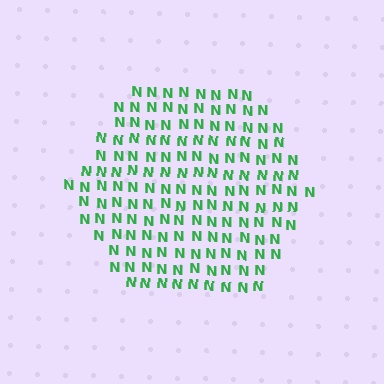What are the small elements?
The small elements are letter N's.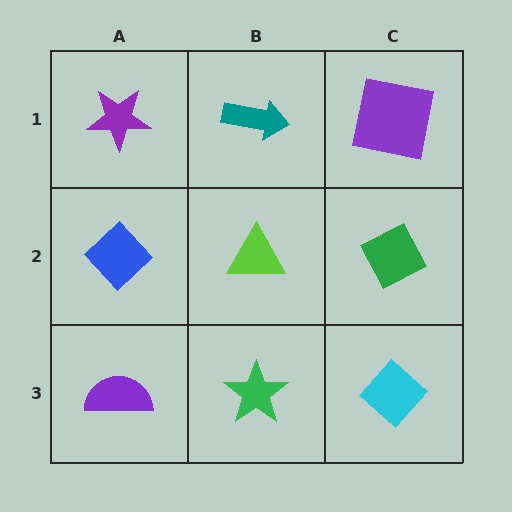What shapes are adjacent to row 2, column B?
A teal arrow (row 1, column B), a green star (row 3, column B), a blue diamond (row 2, column A), a green diamond (row 2, column C).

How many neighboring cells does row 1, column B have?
3.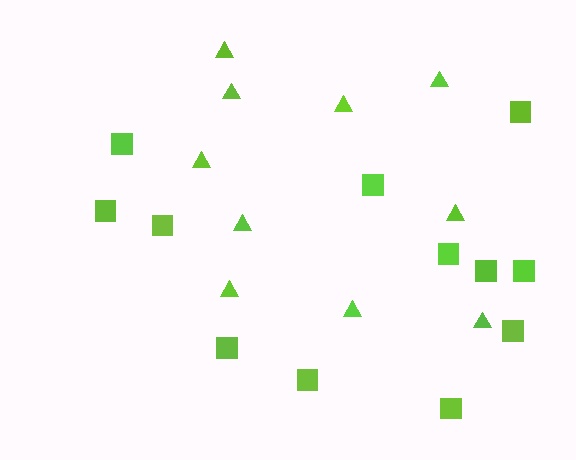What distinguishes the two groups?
There are 2 groups: one group of squares (12) and one group of triangles (10).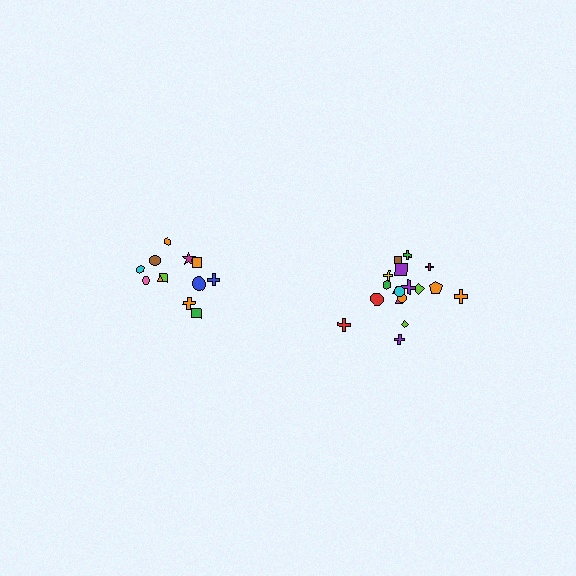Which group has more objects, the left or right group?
The right group.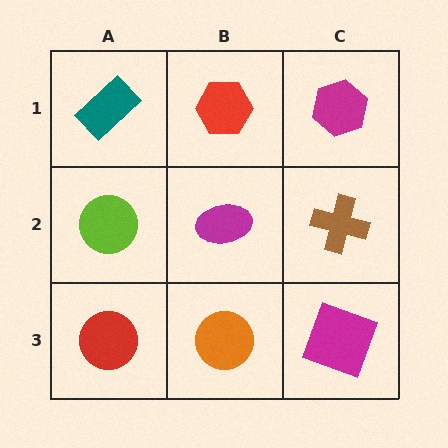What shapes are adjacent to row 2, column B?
A red hexagon (row 1, column B), an orange circle (row 3, column B), a lime circle (row 2, column A), a brown cross (row 2, column C).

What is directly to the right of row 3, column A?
An orange circle.